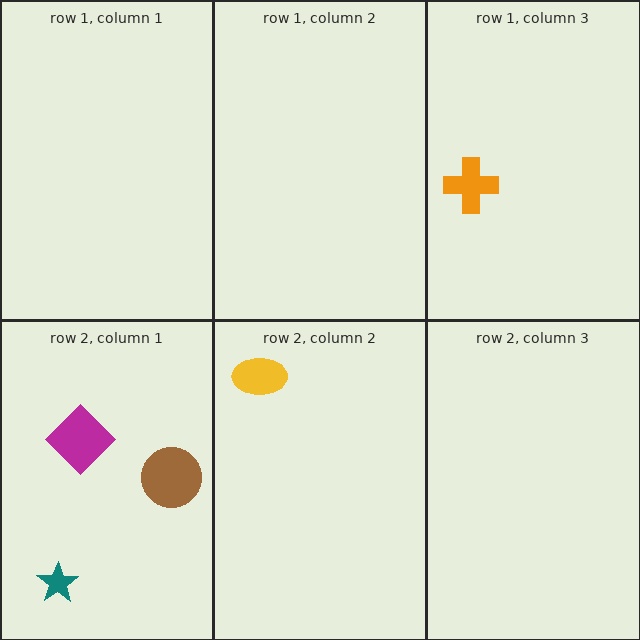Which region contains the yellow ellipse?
The row 2, column 2 region.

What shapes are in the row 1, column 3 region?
The orange cross.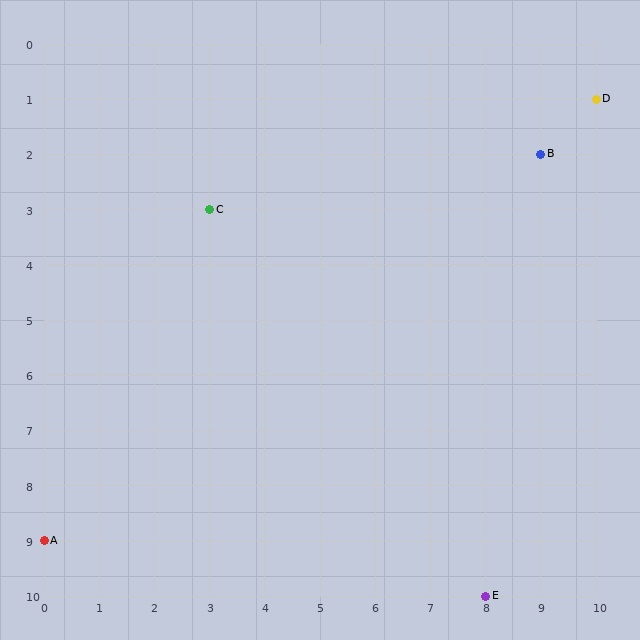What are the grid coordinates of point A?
Point A is at grid coordinates (0, 9).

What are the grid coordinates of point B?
Point B is at grid coordinates (9, 2).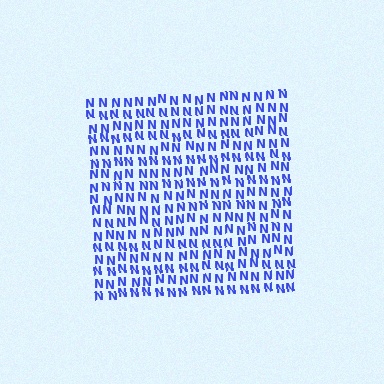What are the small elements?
The small elements are letter N's.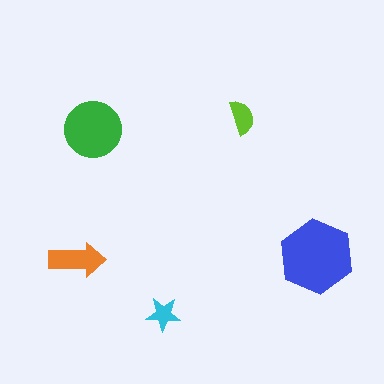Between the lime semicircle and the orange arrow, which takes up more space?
The orange arrow.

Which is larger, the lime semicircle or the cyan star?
The lime semicircle.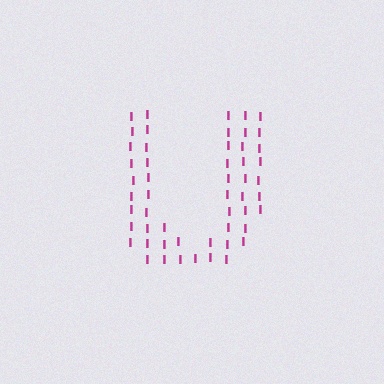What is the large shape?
The large shape is the letter U.